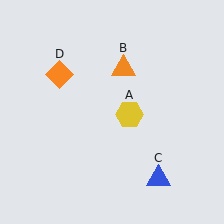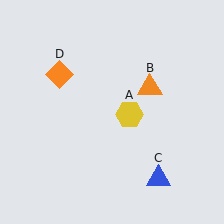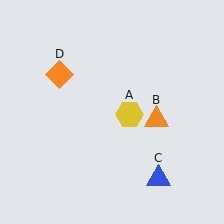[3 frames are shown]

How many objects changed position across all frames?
1 object changed position: orange triangle (object B).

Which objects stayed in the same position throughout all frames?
Yellow hexagon (object A) and blue triangle (object C) and orange diamond (object D) remained stationary.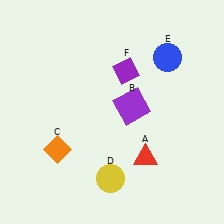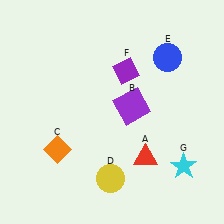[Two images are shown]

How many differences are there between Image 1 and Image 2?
There is 1 difference between the two images.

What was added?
A cyan star (G) was added in Image 2.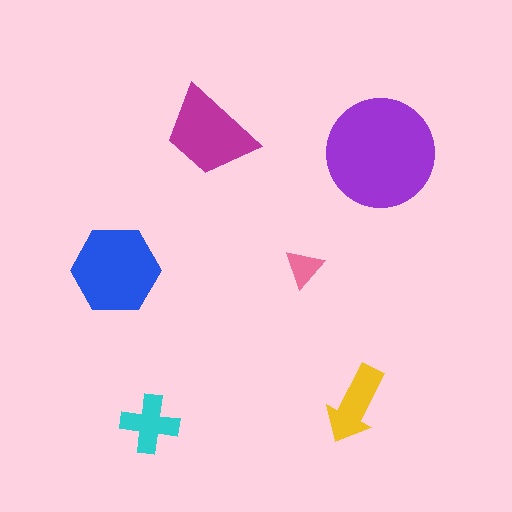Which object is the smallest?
The pink triangle.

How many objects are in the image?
There are 6 objects in the image.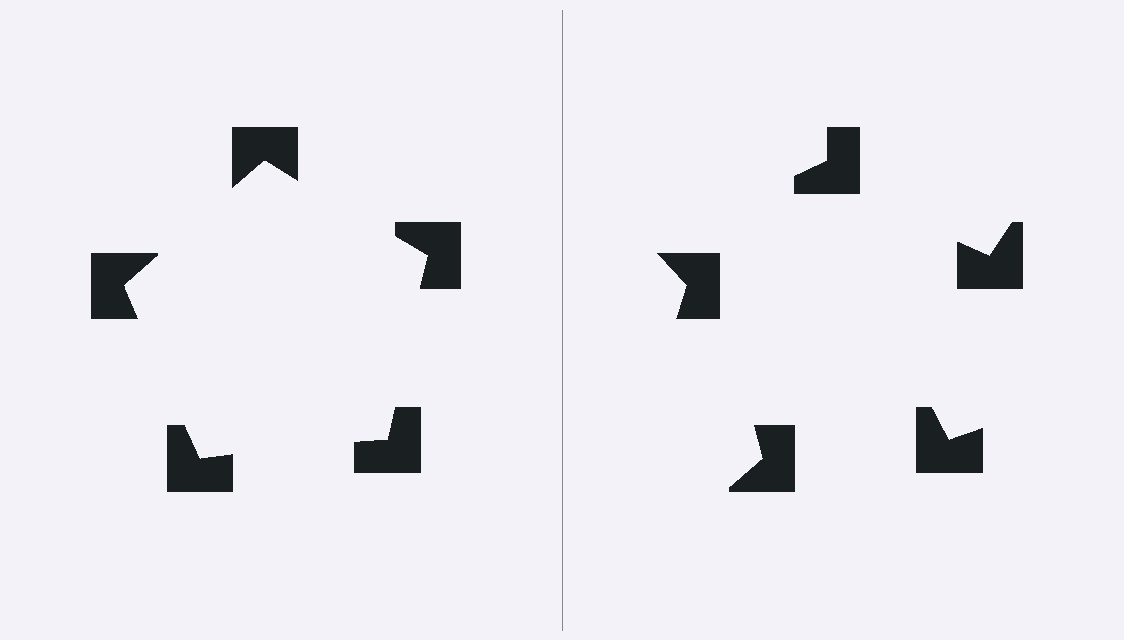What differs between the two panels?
The notched squares are positioned identically on both sides; only the wedge orientations differ. On the left they align to a pentagon; on the right they are misaligned.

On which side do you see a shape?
An illusory pentagon appears on the left side. On the right side the wedge cuts are rotated, so no coherent shape forms.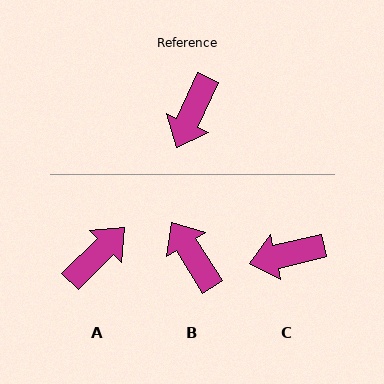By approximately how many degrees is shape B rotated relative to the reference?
Approximately 124 degrees clockwise.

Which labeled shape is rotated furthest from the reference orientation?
A, about 159 degrees away.